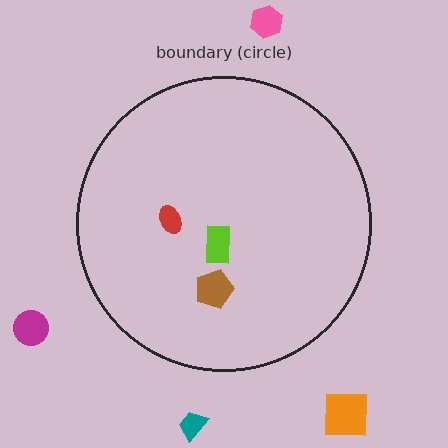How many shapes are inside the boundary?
3 inside, 4 outside.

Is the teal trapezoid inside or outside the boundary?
Outside.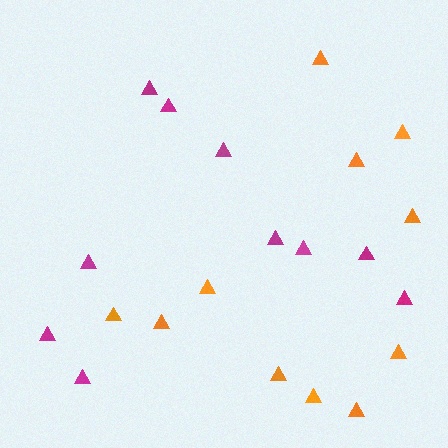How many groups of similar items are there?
There are 2 groups: one group of magenta triangles (10) and one group of orange triangles (11).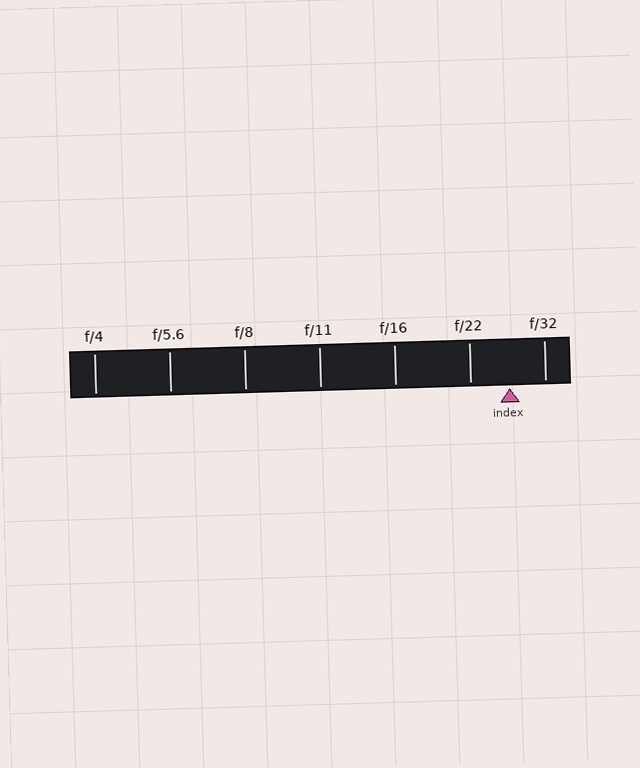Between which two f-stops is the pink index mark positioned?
The index mark is between f/22 and f/32.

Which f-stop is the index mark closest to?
The index mark is closest to f/32.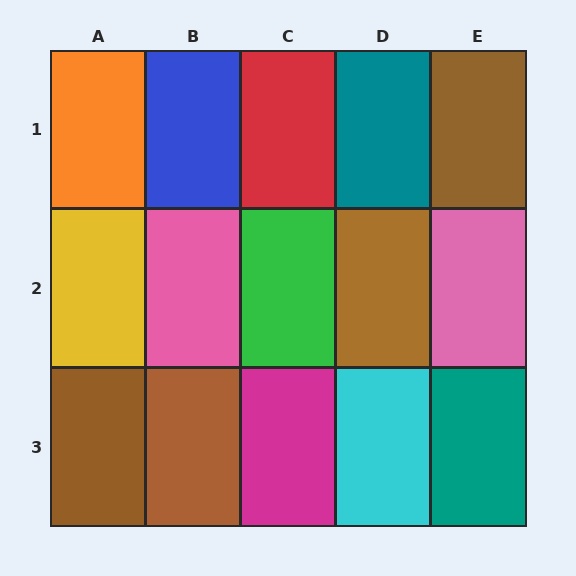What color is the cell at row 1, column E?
Brown.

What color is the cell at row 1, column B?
Blue.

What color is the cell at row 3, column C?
Magenta.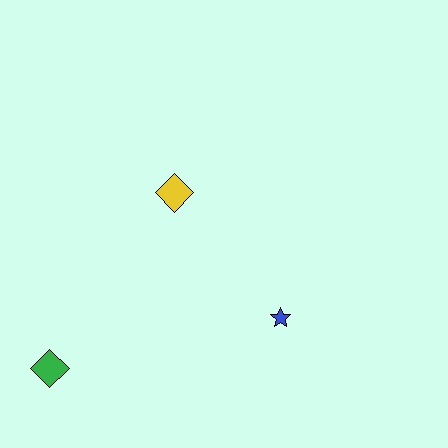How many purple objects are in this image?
There are no purple objects.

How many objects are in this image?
There are 3 objects.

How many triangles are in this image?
There are no triangles.